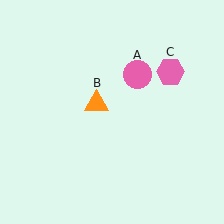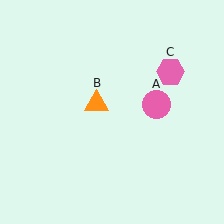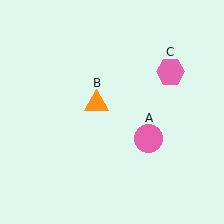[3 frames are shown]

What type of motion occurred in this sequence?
The pink circle (object A) rotated clockwise around the center of the scene.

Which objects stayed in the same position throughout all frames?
Orange triangle (object B) and pink hexagon (object C) remained stationary.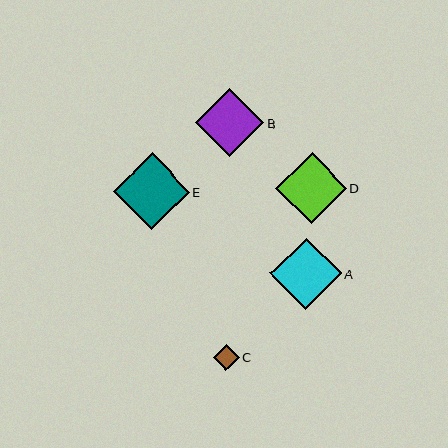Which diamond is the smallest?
Diamond C is the smallest with a size of approximately 26 pixels.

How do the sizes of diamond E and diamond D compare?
Diamond E and diamond D are approximately the same size.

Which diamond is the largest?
Diamond E is the largest with a size of approximately 76 pixels.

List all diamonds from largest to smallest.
From largest to smallest: E, A, D, B, C.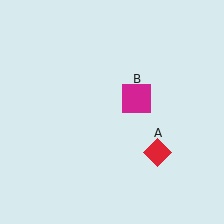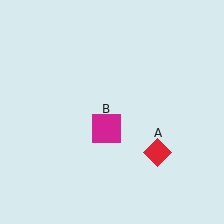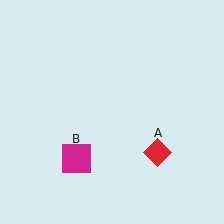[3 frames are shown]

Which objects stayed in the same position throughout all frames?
Red diamond (object A) remained stationary.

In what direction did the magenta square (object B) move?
The magenta square (object B) moved down and to the left.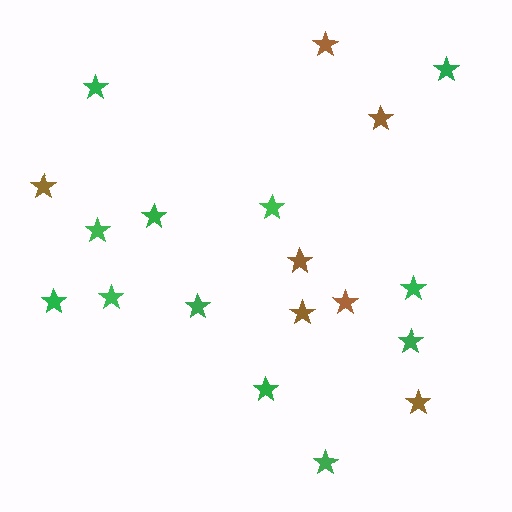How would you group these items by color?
There are 2 groups: one group of green stars (12) and one group of brown stars (7).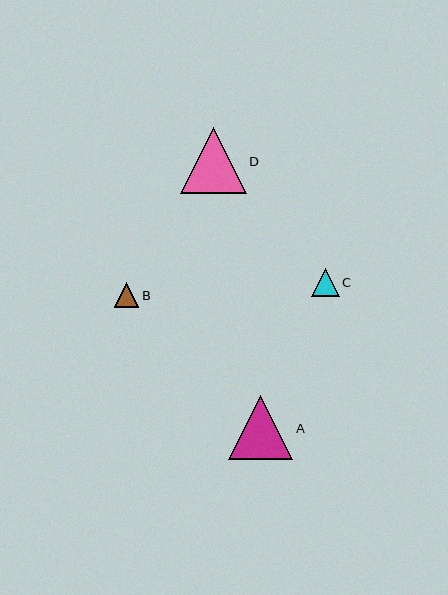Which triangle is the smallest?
Triangle B is the smallest with a size of approximately 24 pixels.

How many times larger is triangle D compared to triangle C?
Triangle D is approximately 2.3 times the size of triangle C.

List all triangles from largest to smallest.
From largest to smallest: D, A, C, B.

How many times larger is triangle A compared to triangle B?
Triangle A is approximately 2.6 times the size of triangle B.